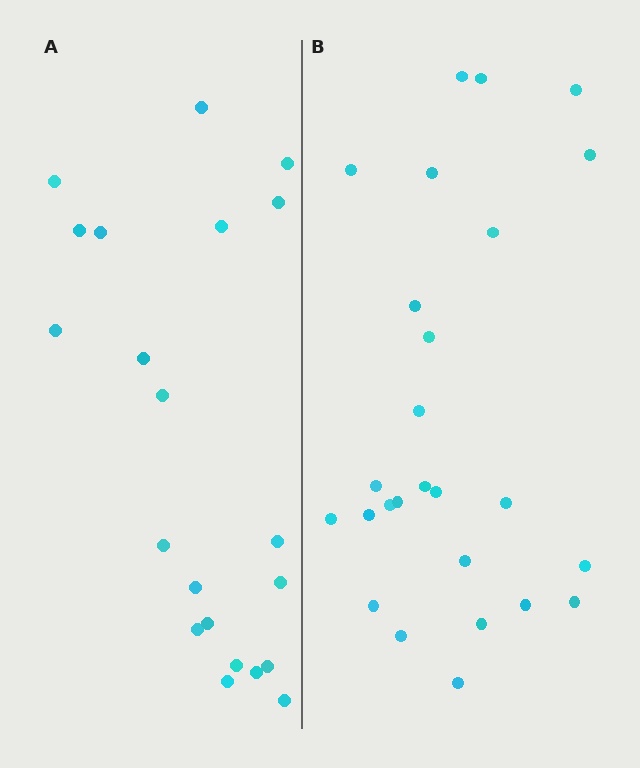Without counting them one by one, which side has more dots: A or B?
Region B (the right region) has more dots.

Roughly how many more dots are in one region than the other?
Region B has about 5 more dots than region A.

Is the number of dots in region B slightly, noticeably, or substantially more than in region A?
Region B has only slightly more — the two regions are fairly close. The ratio is roughly 1.2 to 1.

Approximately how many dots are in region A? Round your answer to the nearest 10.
About 20 dots. (The exact count is 21, which rounds to 20.)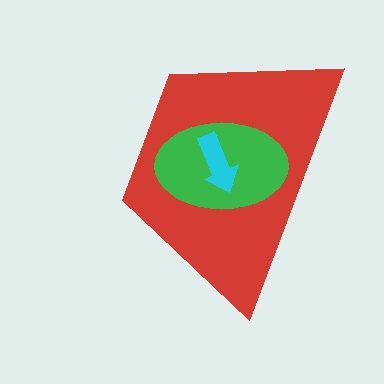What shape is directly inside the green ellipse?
The cyan arrow.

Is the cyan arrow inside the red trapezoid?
Yes.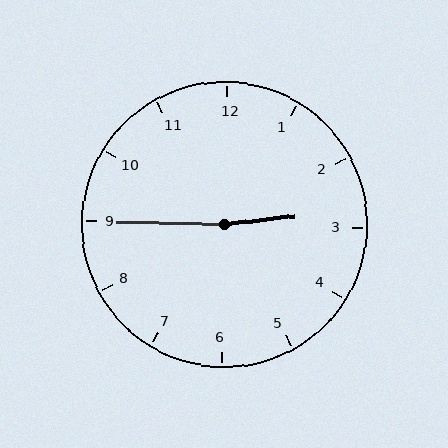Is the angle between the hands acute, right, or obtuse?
It is obtuse.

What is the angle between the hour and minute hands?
Approximately 172 degrees.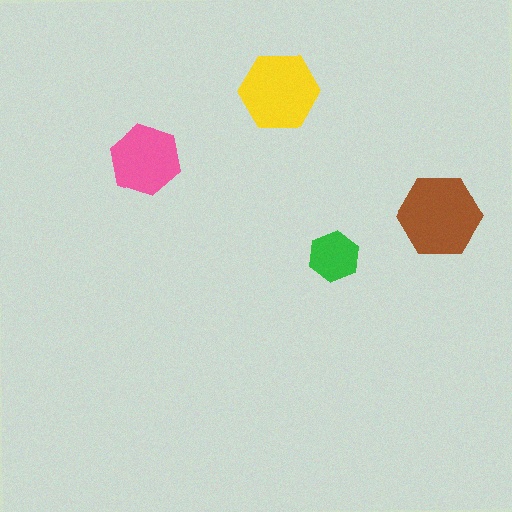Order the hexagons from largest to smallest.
the brown one, the yellow one, the pink one, the green one.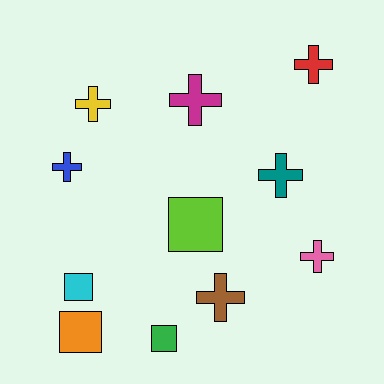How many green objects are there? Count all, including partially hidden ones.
There is 1 green object.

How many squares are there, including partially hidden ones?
There are 4 squares.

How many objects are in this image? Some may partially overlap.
There are 11 objects.